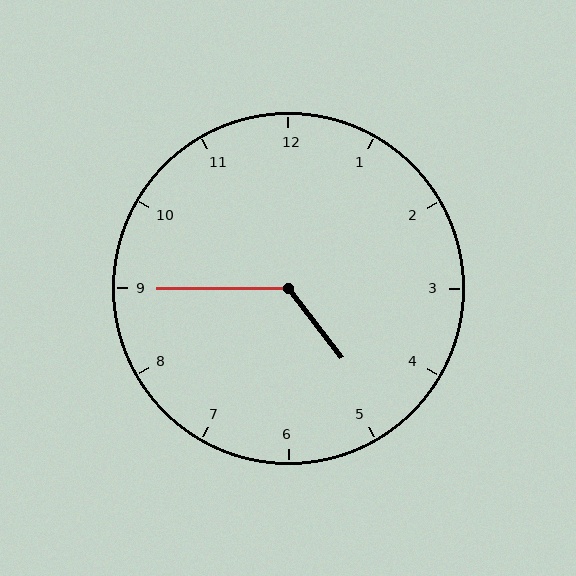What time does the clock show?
4:45.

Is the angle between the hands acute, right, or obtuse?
It is obtuse.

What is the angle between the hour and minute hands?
Approximately 128 degrees.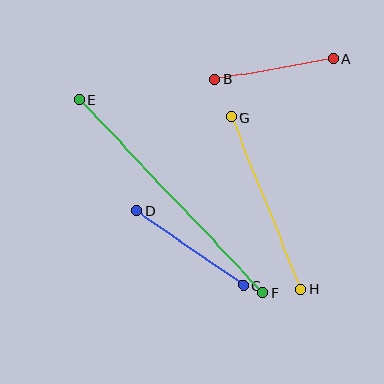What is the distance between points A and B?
The distance is approximately 121 pixels.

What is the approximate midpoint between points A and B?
The midpoint is at approximately (274, 69) pixels.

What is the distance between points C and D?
The distance is approximately 130 pixels.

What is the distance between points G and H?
The distance is approximately 186 pixels.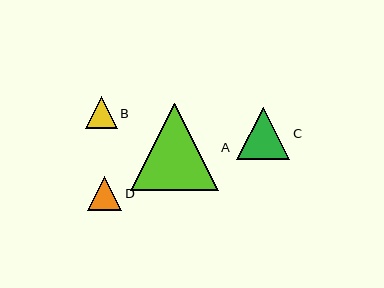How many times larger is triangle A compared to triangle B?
Triangle A is approximately 2.7 times the size of triangle B.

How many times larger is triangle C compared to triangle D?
Triangle C is approximately 1.5 times the size of triangle D.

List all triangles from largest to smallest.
From largest to smallest: A, C, D, B.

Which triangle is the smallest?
Triangle B is the smallest with a size of approximately 32 pixels.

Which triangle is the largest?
Triangle A is the largest with a size of approximately 87 pixels.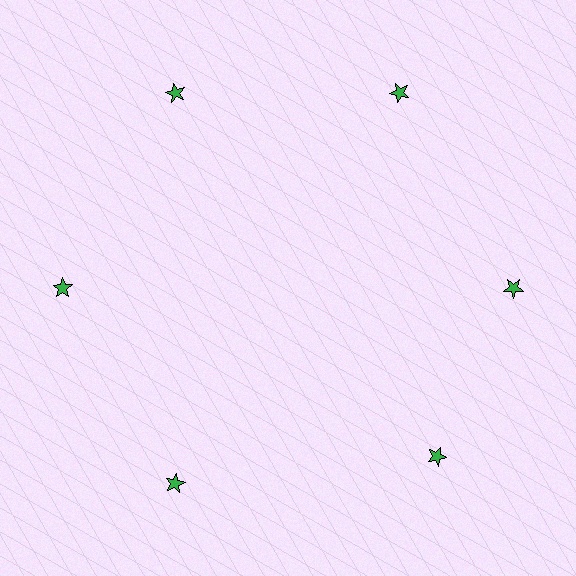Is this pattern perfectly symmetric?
No. The 6 green stars are arranged in a ring, but one element near the 5 o'clock position is rotated out of alignment along the ring, breaking the 6-fold rotational symmetry.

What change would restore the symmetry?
The symmetry would be restored by rotating it back into even spacing with its neighbors so that all 6 stars sit at equal angles and equal distance from the center.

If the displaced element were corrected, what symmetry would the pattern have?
It would have 6-fold rotational symmetry — the pattern would map onto itself every 60 degrees.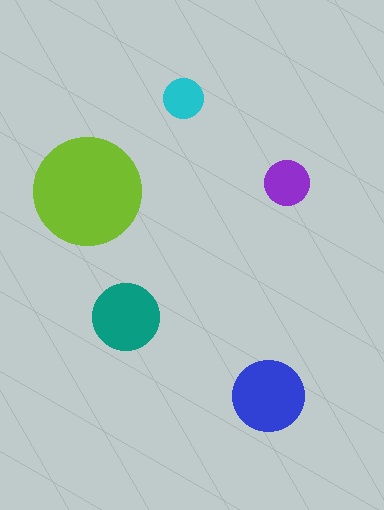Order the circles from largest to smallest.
the lime one, the blue one, the teal one, the purple one, the cyan one.